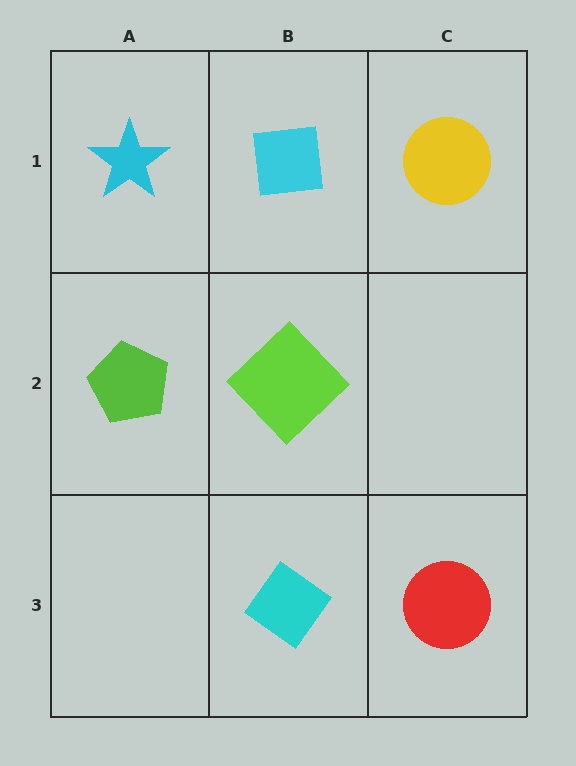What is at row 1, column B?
A cyan square.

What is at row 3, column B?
A cyan diamond.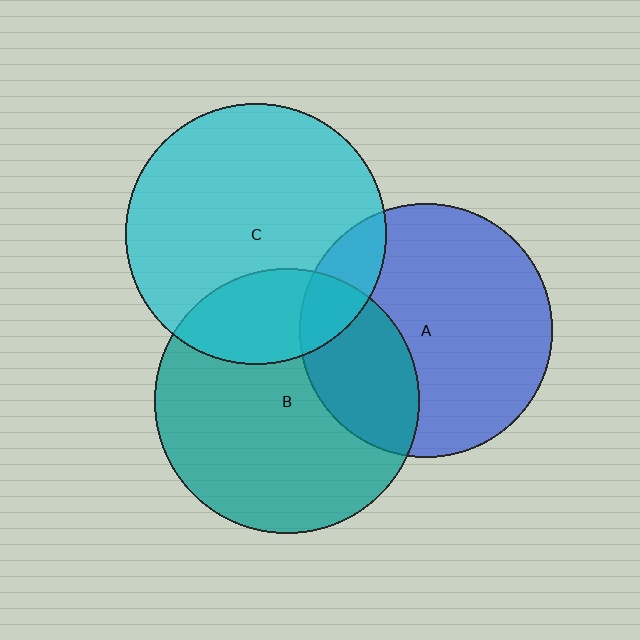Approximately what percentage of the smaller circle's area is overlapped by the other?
Approximately 30%.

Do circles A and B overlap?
Yes.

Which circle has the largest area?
Circle B (teal).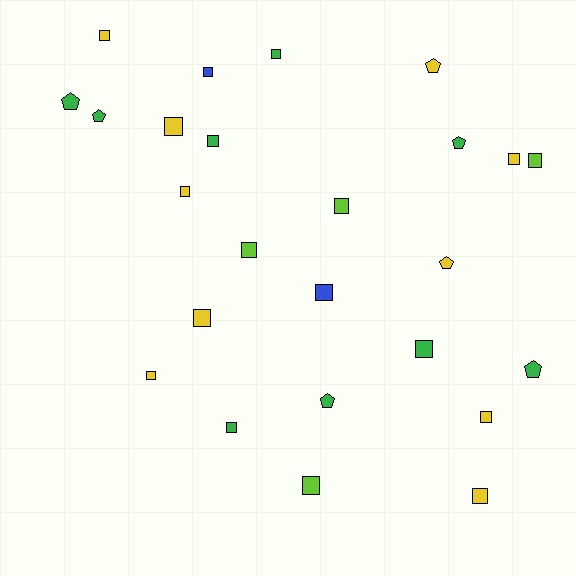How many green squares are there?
There are 4 green squares.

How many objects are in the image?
There are 25 objects.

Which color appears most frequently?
Yellow, with 10 objects.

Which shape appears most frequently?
Square, with 18 objects.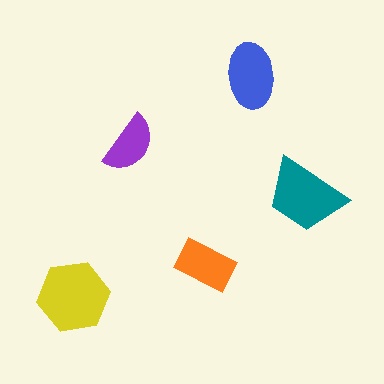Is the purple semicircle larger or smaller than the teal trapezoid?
Smaller.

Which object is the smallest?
The purple semicircle.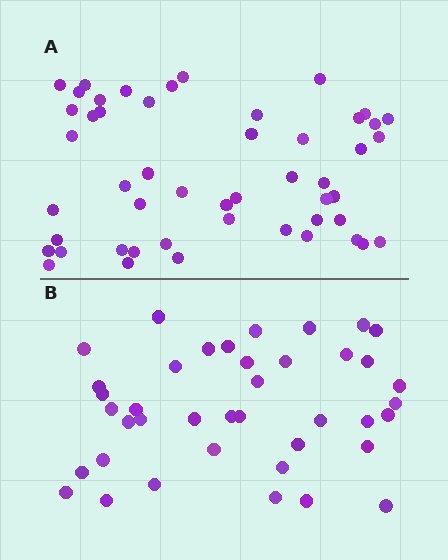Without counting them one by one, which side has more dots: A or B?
Region A (the top region) has more dots.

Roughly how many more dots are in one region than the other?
Region A has roughly 10 or so more dots than region B.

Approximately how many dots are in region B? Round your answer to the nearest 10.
About 40 dots.